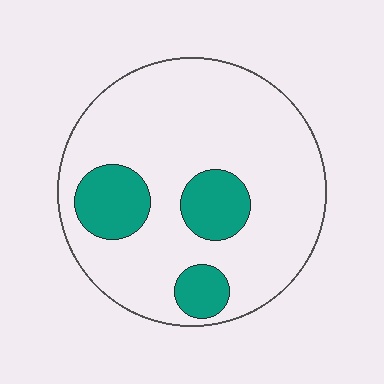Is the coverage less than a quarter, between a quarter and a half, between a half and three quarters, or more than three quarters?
Less than a quarter.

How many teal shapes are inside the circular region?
3.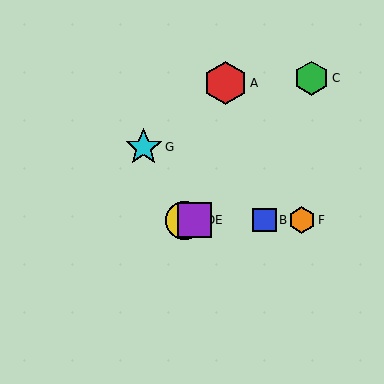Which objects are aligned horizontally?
Objects B, D, E, F are aligned horizontally.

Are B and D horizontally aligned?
Yes, both are at y≈220.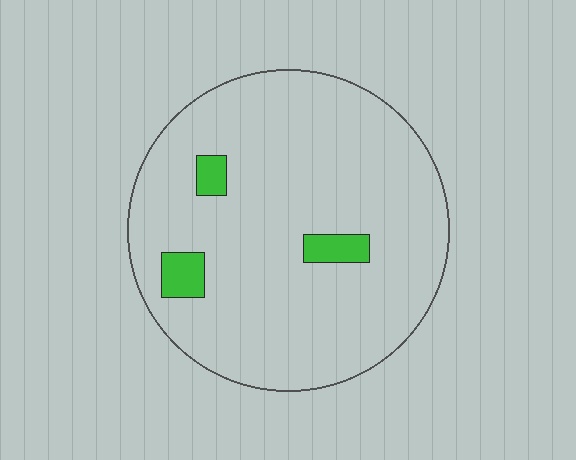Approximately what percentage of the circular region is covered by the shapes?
Approximately 5%.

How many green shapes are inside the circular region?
3.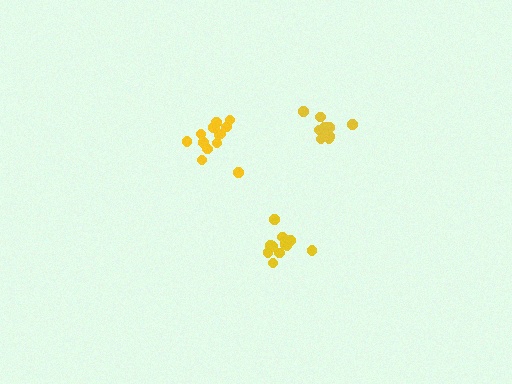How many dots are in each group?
Group 1: 14 dots, Group 2: 10 dots, Group 3: 11 dots (35 total).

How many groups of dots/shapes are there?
There are 3 groups.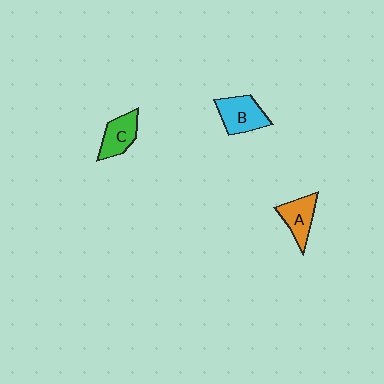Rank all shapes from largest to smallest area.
From largest to smallest: B (cyan), C (green), A (orange).